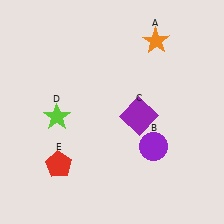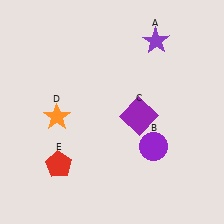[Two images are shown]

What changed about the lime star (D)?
In Image 1, D is lime. In Image 2, it changed to orange.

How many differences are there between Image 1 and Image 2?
There are 2 differences between the two images.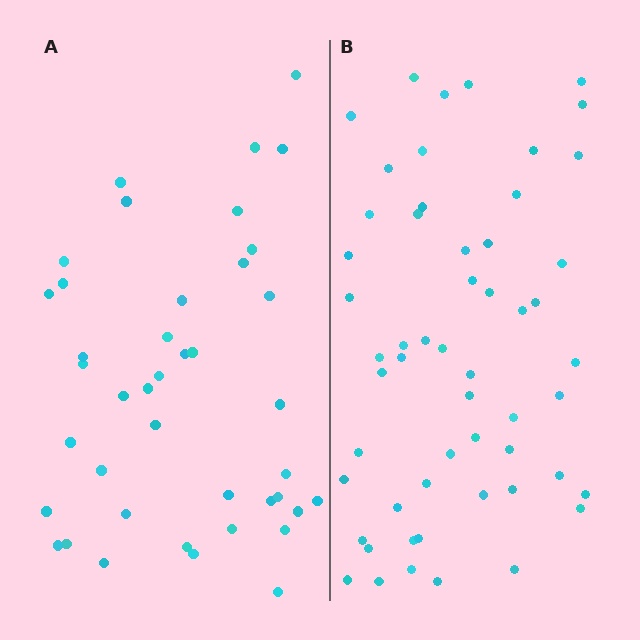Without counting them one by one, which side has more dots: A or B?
Region B (the right region) has more dots.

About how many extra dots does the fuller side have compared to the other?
Region B has approximately 15 more dots than region A.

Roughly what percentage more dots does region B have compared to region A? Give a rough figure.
About 35% more.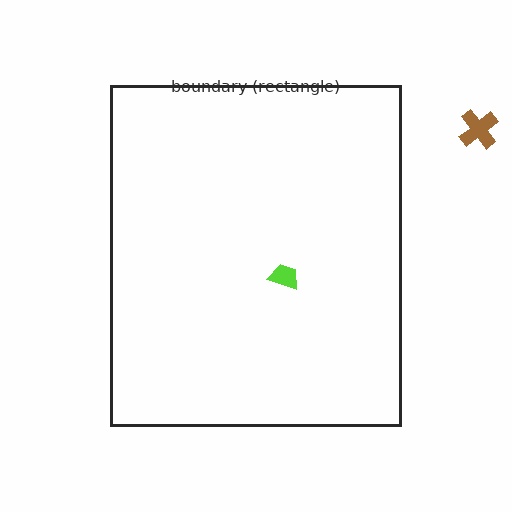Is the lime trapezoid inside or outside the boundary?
Inside.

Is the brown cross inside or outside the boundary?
Outside.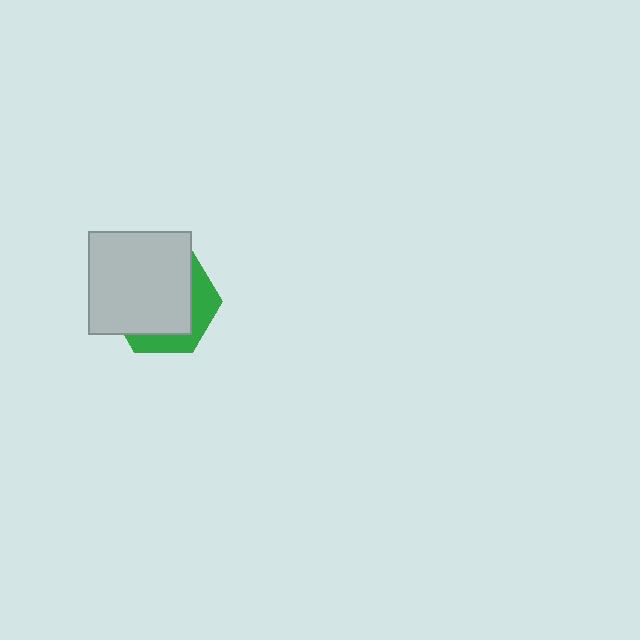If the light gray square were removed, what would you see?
You would see the complete green hexagon.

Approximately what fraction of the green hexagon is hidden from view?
Roughly 69% of the green hexagon is hidden behind the light gray square.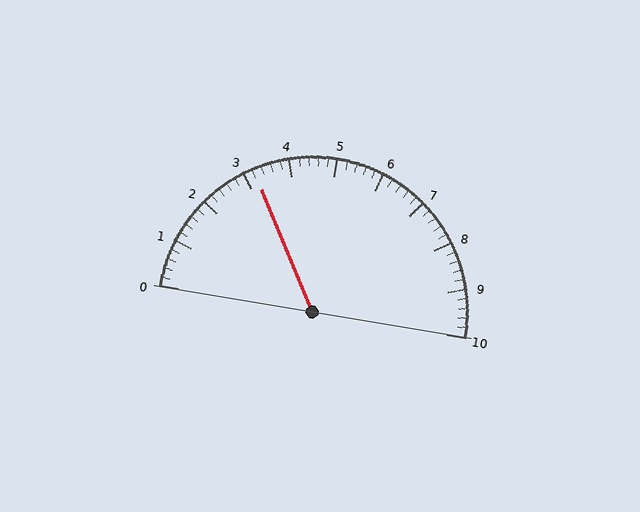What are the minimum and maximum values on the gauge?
The gauge ranges from 0 to 10.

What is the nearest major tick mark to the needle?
The nearest major tick mark is 3.